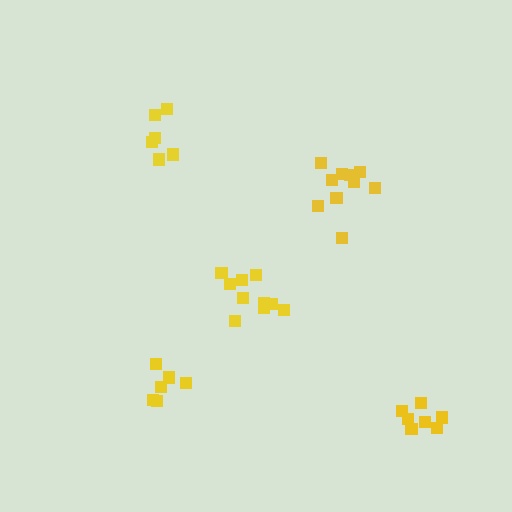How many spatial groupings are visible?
There are 5 spatial groupings.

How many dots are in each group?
Group 1: 10 dots, Group 2: 6 dots, Group 3: 6 dots, Group 4: 7 dots, Group 5: 10 dots (39 total).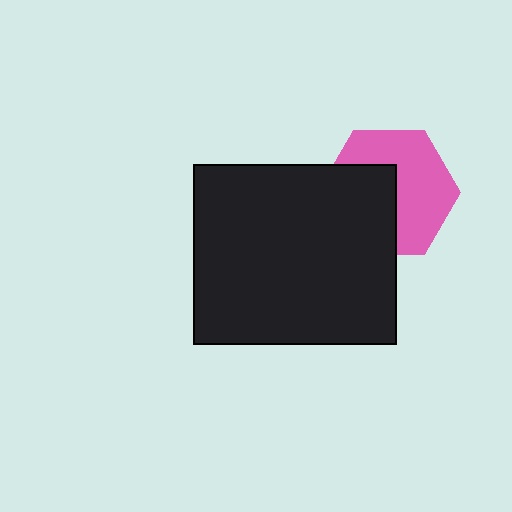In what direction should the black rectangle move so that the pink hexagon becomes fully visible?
The black rectangle should move toward the lower-left. That is the shortest direction to clear the overlap and leave the pink hexagon fully visible.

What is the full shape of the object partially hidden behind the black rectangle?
The partially hidden object is a pink hexagon.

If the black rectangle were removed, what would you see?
You would see the complete pink hexagon.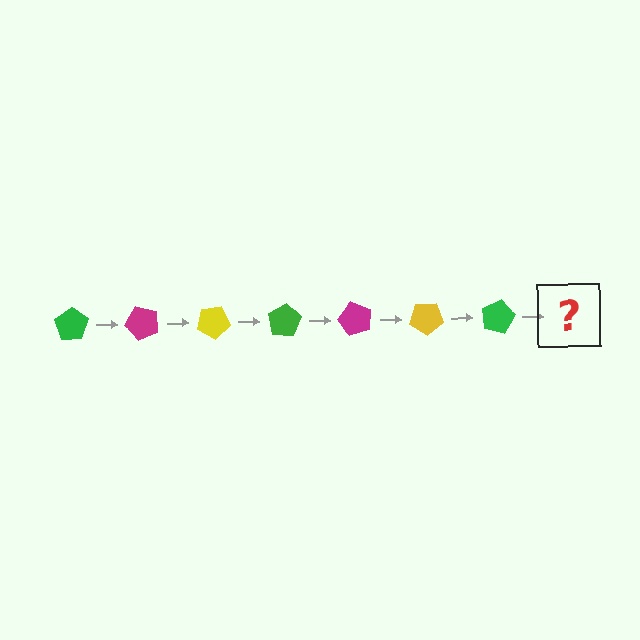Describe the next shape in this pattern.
It should be a magenta pentagon, rotated 350 degrees from the start.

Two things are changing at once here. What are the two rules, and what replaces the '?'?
The two rules are that it rotates 50 degrees each step and the color cycles through green, magenta, and yellow. The '?' should be a magenta pentagon, rotated 350 degrees from the start.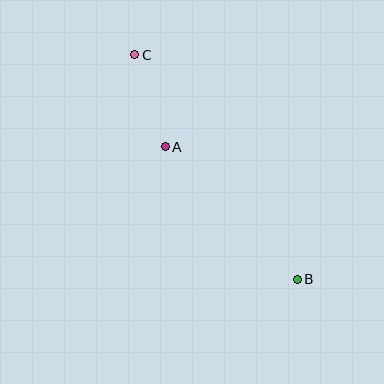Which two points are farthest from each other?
Points B and C are farthest from each other.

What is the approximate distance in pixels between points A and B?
The distance between A and B is approximately 187 pixels.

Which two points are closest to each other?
Points A and C are closest to each other.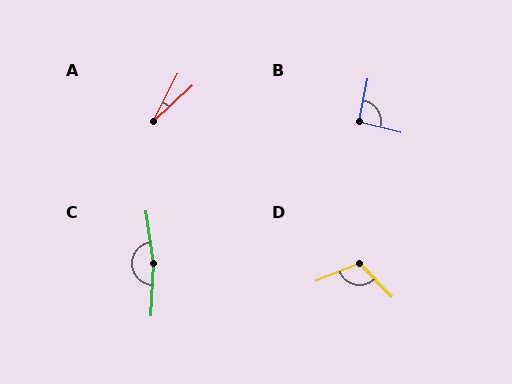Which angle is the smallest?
A, at approximately 21 degrees.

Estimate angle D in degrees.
Approximately 112 degrees.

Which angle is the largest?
C, at approximately 169 degrees.